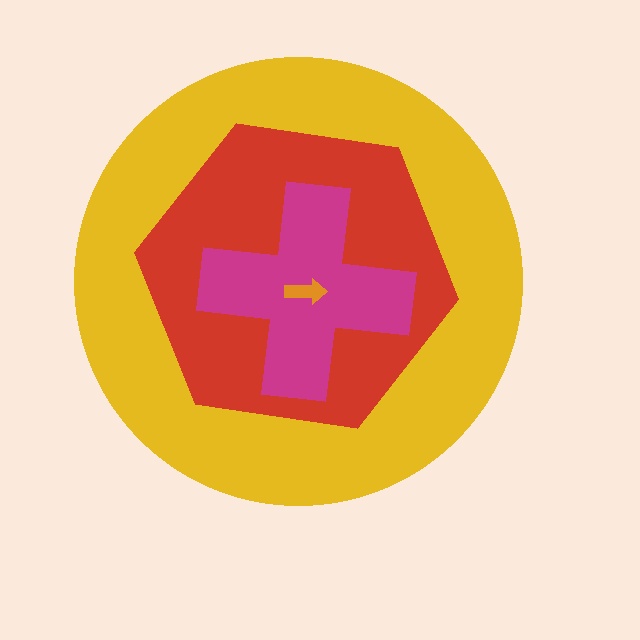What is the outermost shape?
The yellow circle.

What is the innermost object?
The orange arrow.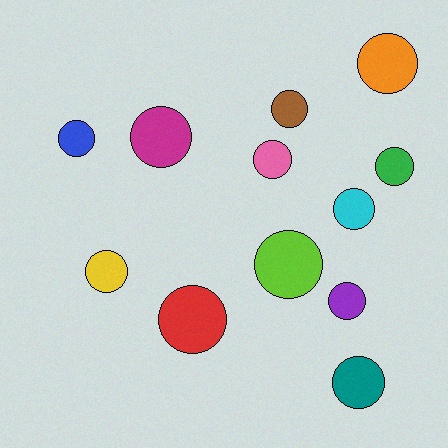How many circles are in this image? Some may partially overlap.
There are 12 circles.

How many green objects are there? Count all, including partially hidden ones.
There is 1 green object.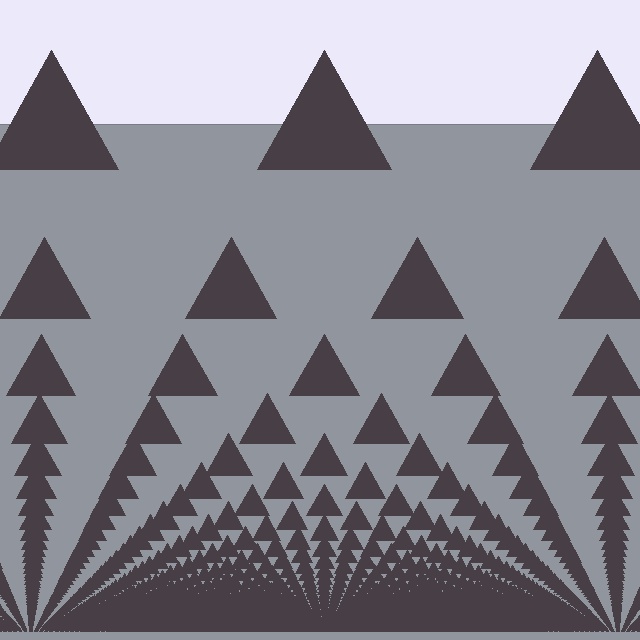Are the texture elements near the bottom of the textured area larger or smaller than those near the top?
Smaller. The gradient is inverted — elements near the bottom are smaller and denser.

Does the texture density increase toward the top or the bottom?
Density increases toward the bottom.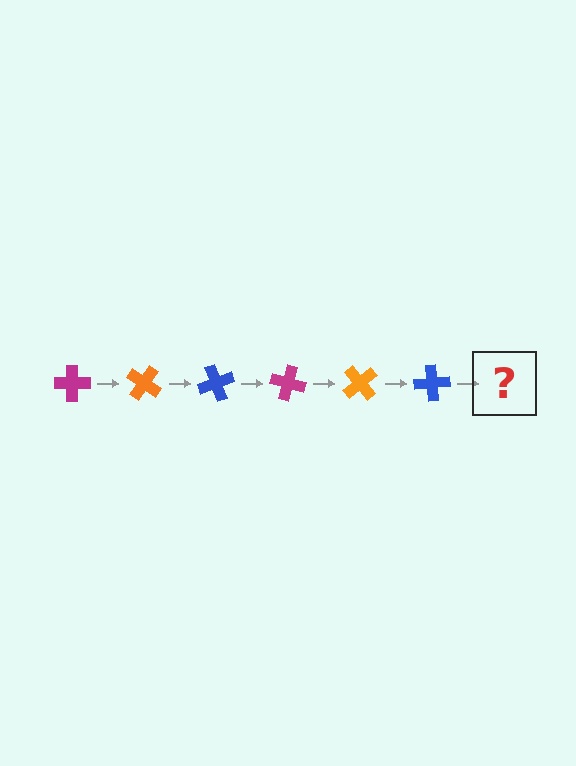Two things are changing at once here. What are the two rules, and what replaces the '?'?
The two rules are that it rotates 35 degrees each step and the color cycles through magenta, orange, and blue. The '?' should be a magenta cross, rotated 210 degrees from the start.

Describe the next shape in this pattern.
It should be a magenta cross, rotated 210 degrees from the start.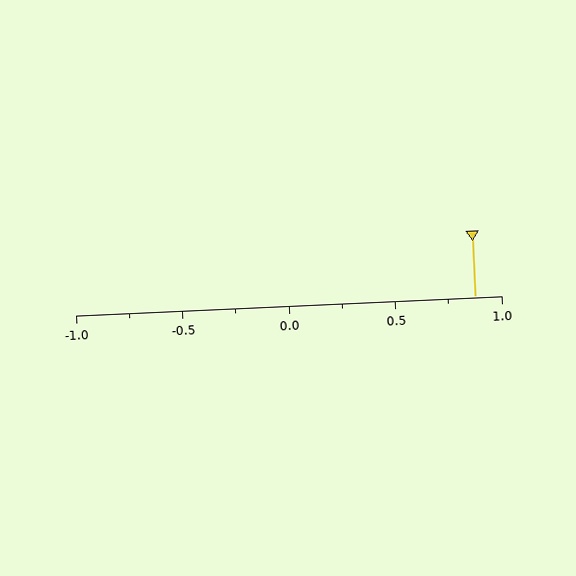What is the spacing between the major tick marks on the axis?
The major ticks are spaced 0.5 apart.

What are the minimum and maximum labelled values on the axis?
The axis runs from -1.0 to 1.0.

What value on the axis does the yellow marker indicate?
The marker indicates approximately 0.88.